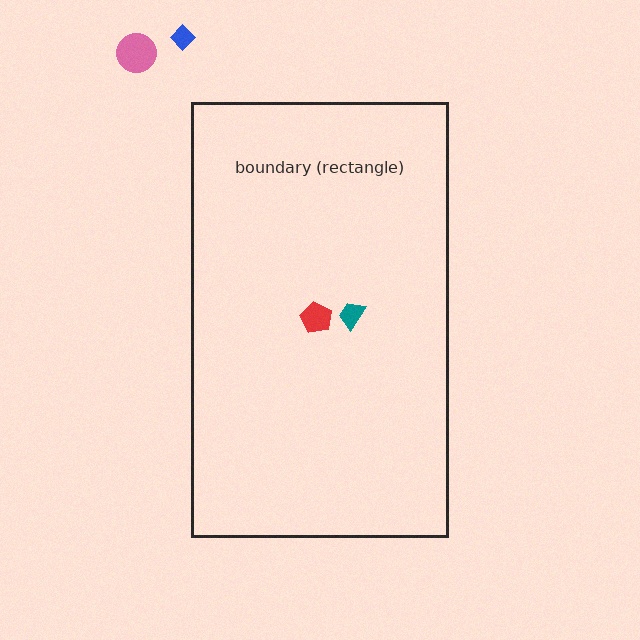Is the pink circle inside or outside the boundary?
Outside.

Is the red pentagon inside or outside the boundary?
Inside.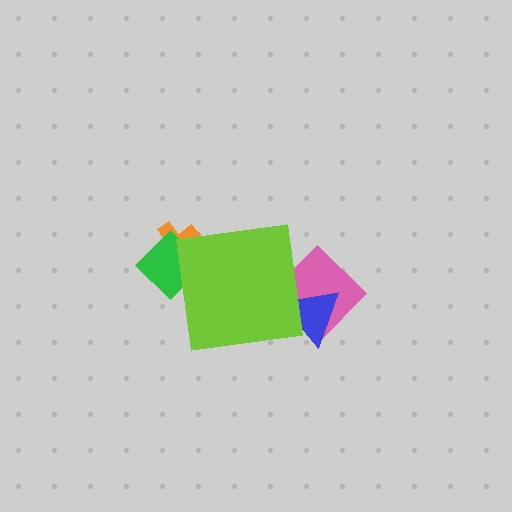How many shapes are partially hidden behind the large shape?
4 shapes are partially hidden.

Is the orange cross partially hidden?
Yes, the orange cross is partially hidden behind the lime square.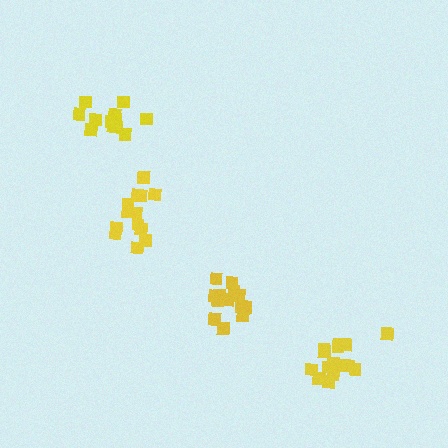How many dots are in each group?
Group 1: 13 dots, Group 2: 13 dots, Group 3: 12 dots, Group 4: 15 dots (53 total).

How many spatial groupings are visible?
There are 4 spatial groupings.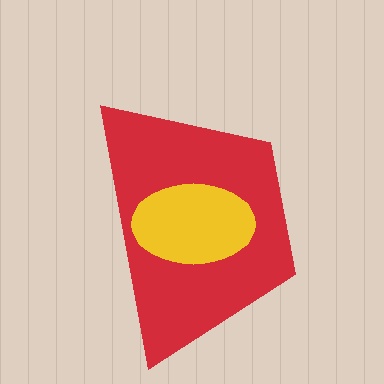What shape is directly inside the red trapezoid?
The yellow ellipse.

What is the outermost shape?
The red trapezoid.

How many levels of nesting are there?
2.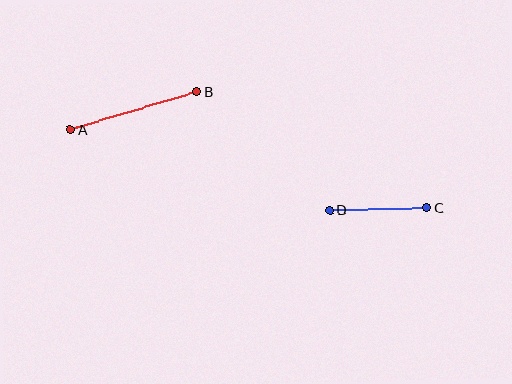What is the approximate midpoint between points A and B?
The midpoint is at approximately (133, 111) pixels.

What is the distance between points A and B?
The distance is approximately 132 pixels.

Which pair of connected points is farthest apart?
Points A and B are farthest apart.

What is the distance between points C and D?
The distance is approximately 98 pixels.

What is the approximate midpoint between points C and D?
The midpoint is at approximately (378, 209) pixels.